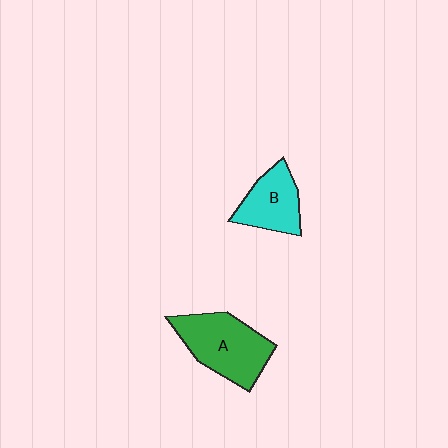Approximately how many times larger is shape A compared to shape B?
Approximately 1.5 times.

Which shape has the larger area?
Shape A (green).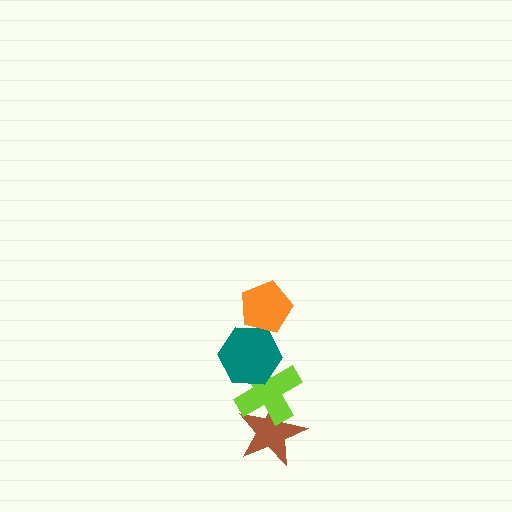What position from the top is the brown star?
The brown star is 4th from the top.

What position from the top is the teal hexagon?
The teal hexagon is 2nd from the top.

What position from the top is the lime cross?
The lime cross is 3rd from the top.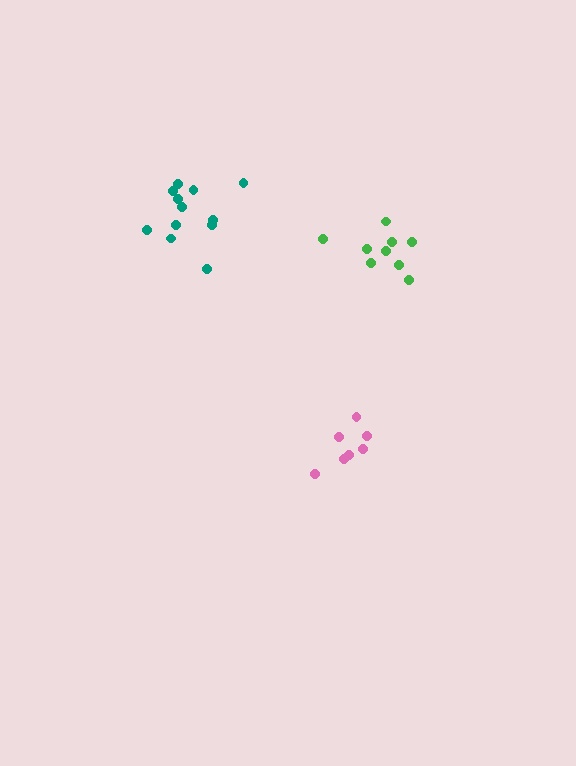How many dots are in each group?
Group 1: 7 dots, Group 2: 12 dots, Group 3: 9 dots (28 total).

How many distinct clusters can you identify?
There are 3 distinct clusters.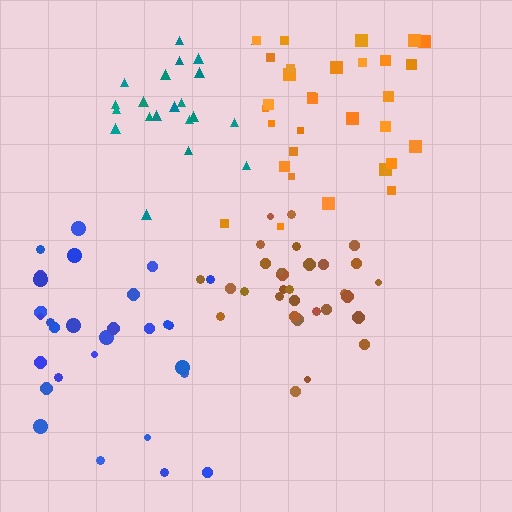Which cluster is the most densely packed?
Teal.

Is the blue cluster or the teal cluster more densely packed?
Teal.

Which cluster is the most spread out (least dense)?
Blue.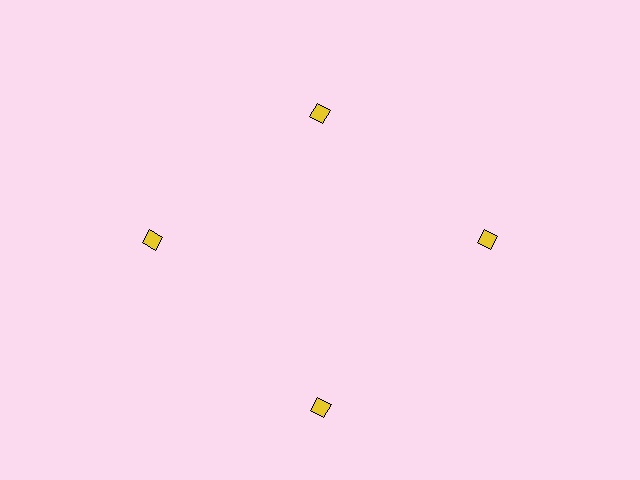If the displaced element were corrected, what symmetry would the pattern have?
It would have 4-fold rotational symmetry — the pattern would map onto itself every 90 degrees.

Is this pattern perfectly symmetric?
No. The 4 yellow diamonds are arranged in a ring, but one element near the 12 o'clock position is pulled inward toward the center, breaking the 4-fold rotational symmetry.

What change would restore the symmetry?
The symmetry would be restored by moving it outward, back onto the ring so that all 4 diamonds sit at equal angles and equal distance from the center.